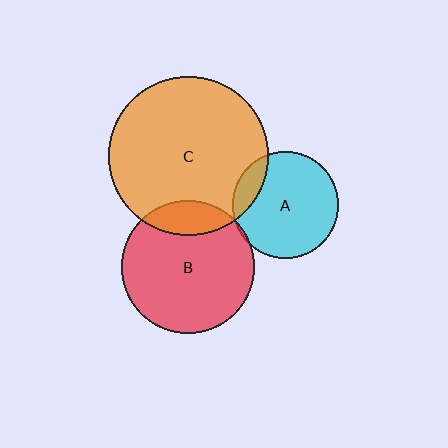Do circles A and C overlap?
Yes.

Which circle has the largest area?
Circle C (orange).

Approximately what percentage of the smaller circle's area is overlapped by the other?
Approximately 15%.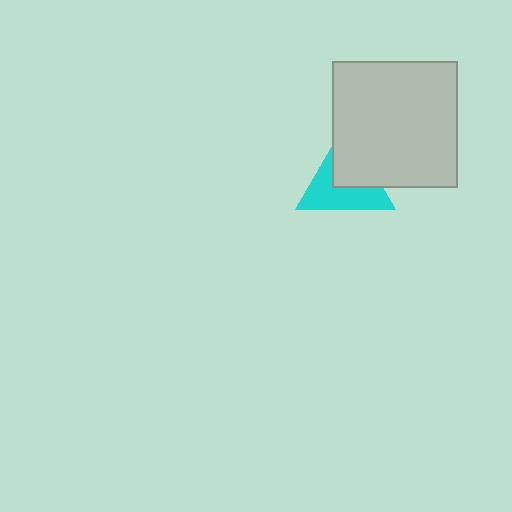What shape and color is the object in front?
The object in front is a light gray square.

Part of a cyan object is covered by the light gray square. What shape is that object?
It is a triangle.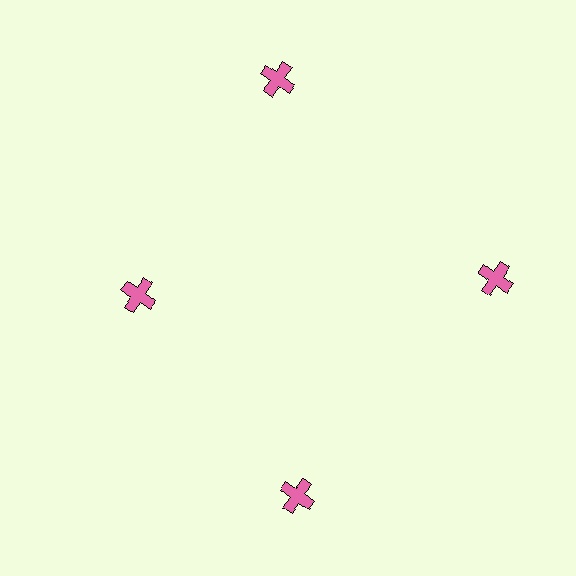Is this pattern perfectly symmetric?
No. The 4 pink crosses are arranged in a ring, but one element near the 9 o'clock position is pulled inward toward the center, breaking the 4-fold rotational symmetry.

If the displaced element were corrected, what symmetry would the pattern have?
It would have 4-fold rotational symmetry — the pattern would map onto itself every 90 degrees.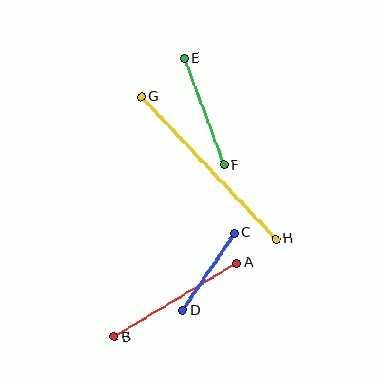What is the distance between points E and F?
The distance is approximately 113 pixels.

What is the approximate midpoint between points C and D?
The midpoint is at approximately (209, 272) pixels.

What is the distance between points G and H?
The distance is approximately 196 pixels.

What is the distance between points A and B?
The distance is approximately 143 pixels.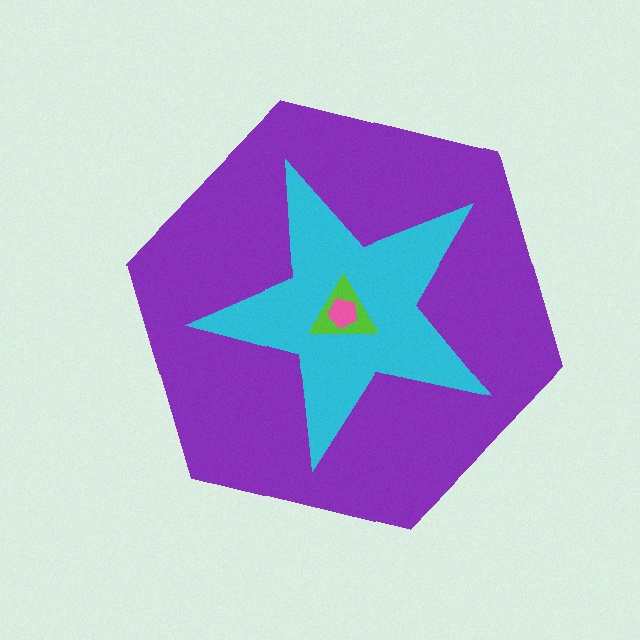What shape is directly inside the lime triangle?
The pink pentagon.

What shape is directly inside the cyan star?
The lime triangle.